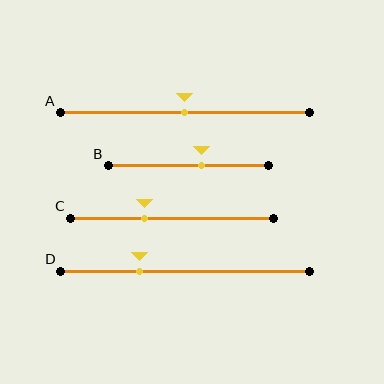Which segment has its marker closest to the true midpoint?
Segment A has its marker closest to the true midpoint.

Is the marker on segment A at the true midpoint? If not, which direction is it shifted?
Yes, the marker on segment A is at the true midpoint.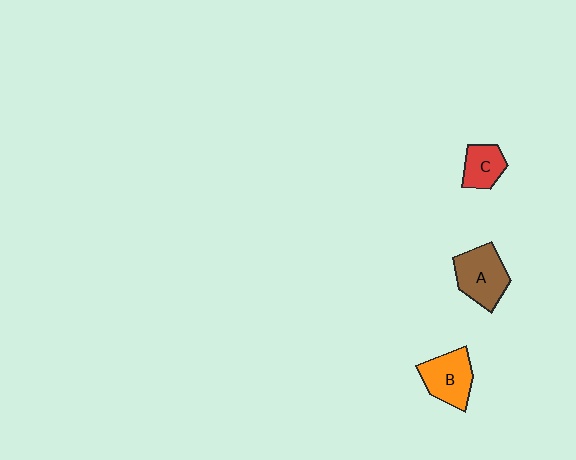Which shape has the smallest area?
Shape C (red).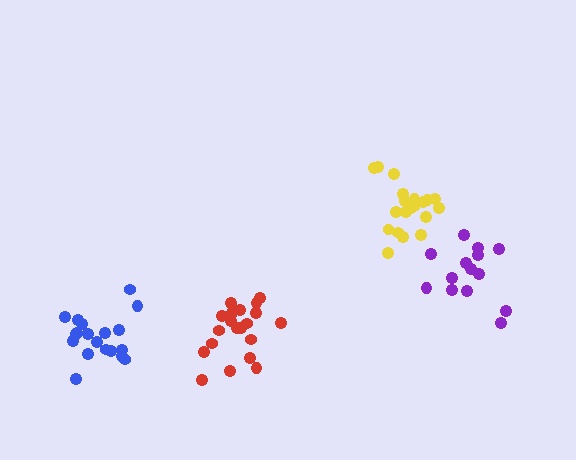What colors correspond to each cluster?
The clusters are colored: red, blue, purple, yellow.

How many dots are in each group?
Group 1: 20 dots, Group 2: 19 dots, Group 3: 14 dots, Group 4: 20 dots (73 total).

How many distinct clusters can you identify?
There are 4 distinct clusters.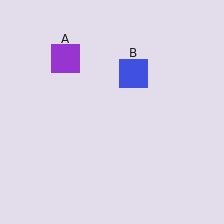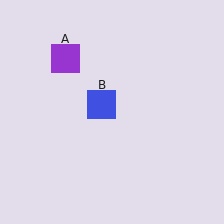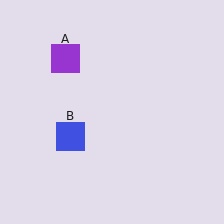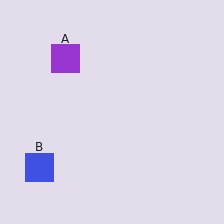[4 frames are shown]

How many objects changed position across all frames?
1 object changed position: blue square (object B).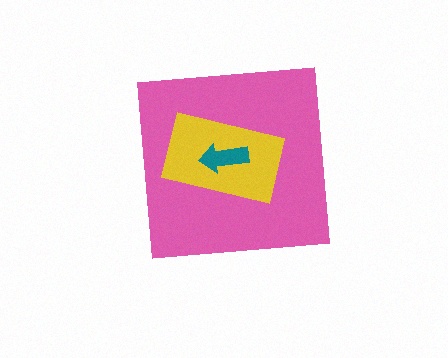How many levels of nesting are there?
3.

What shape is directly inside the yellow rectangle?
The teal arrow.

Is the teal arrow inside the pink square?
Yes.